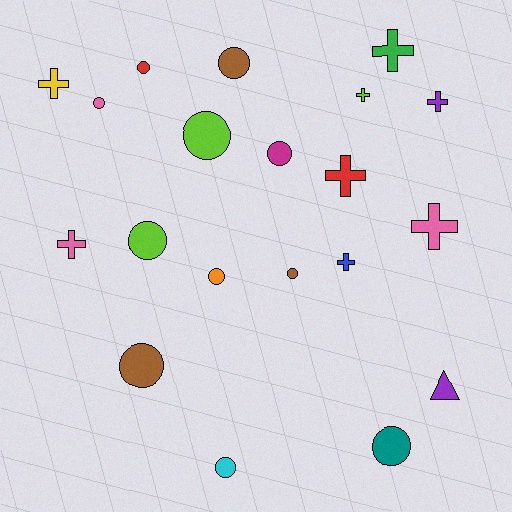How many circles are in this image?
There are 11 circles.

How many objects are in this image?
There are 20 objects.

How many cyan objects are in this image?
There is 1 cyan object.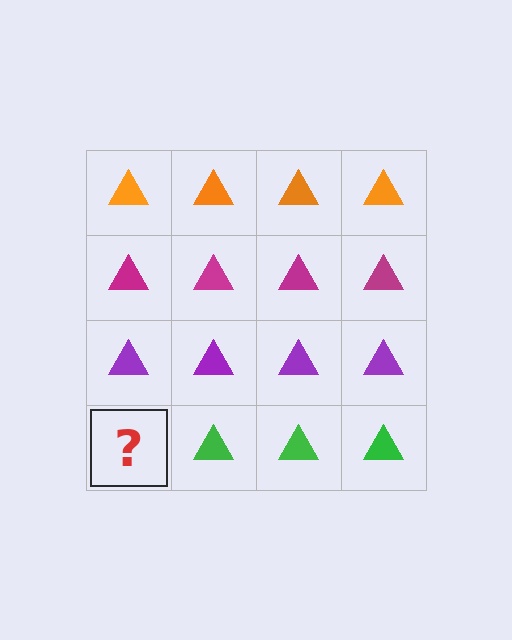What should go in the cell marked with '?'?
The missing cell should contain a green triangle.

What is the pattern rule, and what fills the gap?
The rule is that each row has a consistent color. The gap should be filled with a green triangle.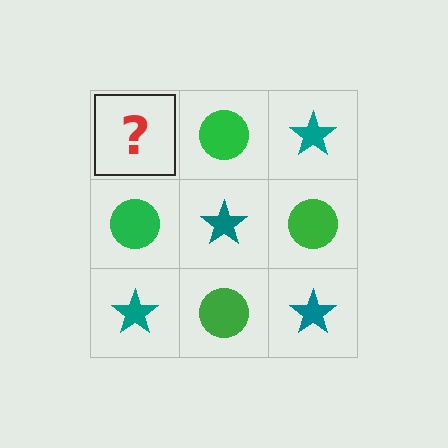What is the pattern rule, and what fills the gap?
The rule is that it alternates teal star and green circle in a checkerboard pattern. The gap should be filled with a teal star.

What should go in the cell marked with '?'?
The missing cell should contain a teal star.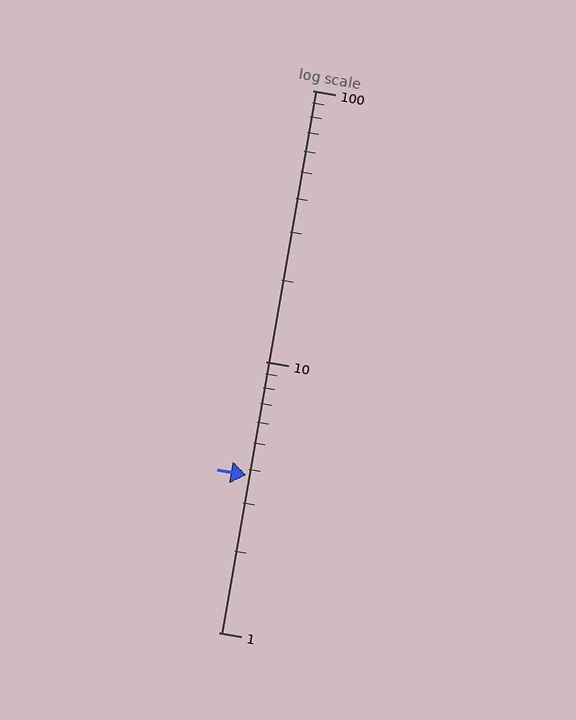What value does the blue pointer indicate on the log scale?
The pointer indicates approximately 3.8.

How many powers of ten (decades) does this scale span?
The scale spans 2 decades, from 1 to 100.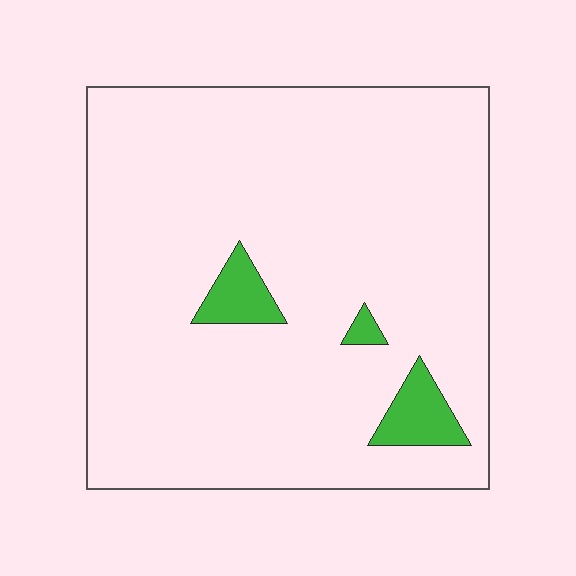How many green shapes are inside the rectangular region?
3.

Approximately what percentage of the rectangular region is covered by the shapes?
Approximately 5%.